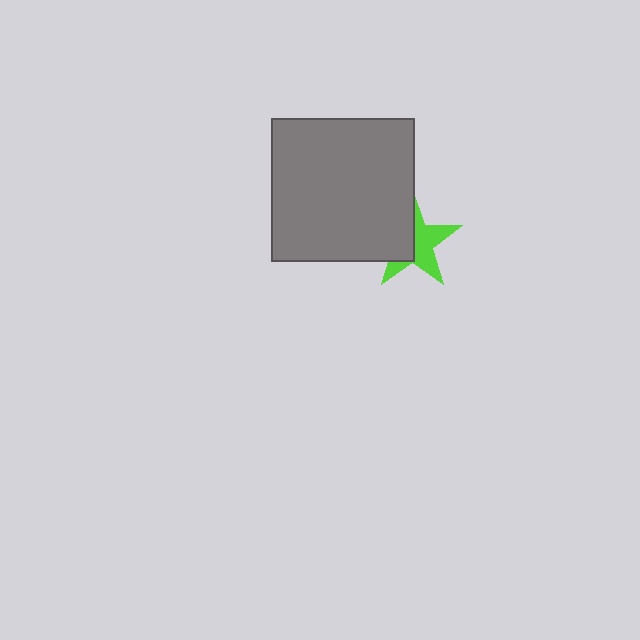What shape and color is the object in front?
The object in front is a gray square.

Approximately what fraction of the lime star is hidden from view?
Roughly 47% of the lime star is hidden behind the gray square.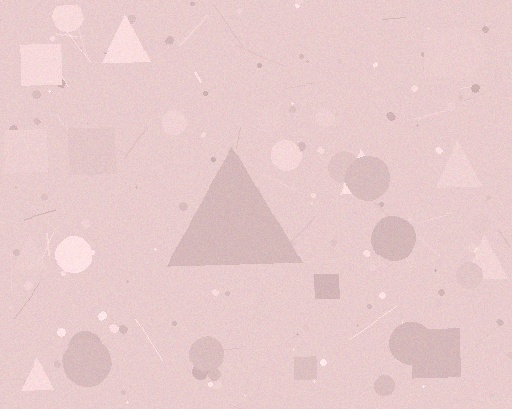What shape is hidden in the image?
A triangle is hidden in the image.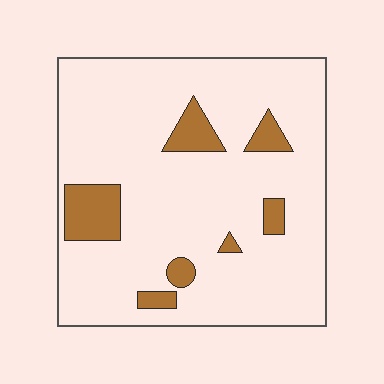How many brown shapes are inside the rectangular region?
7.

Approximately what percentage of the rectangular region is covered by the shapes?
Approximately 10%.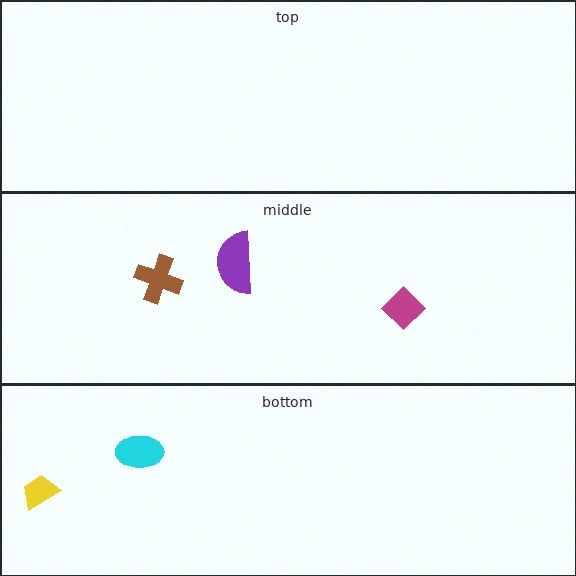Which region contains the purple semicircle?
The middle region.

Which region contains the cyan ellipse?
The bottom region.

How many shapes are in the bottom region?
2.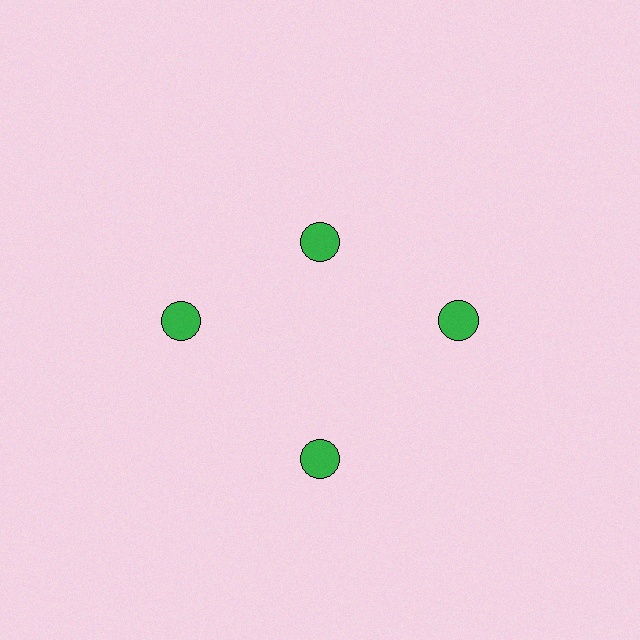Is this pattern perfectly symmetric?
No. The 4 green circles are arranged in a ring, but one element near the 12 o'clock position is pulled inward toward the center, breaking the 4-fold rotational symmetry.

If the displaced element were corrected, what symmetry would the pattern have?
It would have 4-fold rotational symmetry — the pattern would map onto itself every 90 degrees.